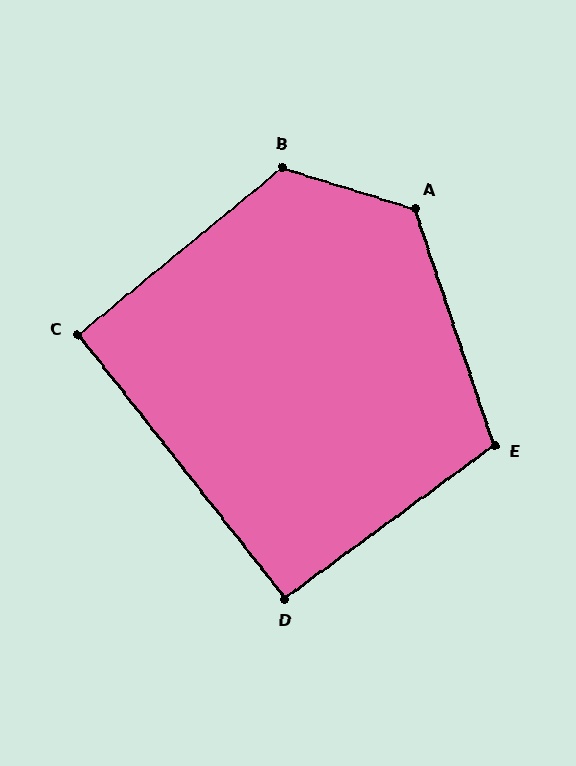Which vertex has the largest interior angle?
A, at approximately 126 degrees.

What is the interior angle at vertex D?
Approximately 92 degrees (approximately right).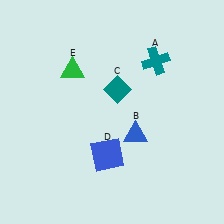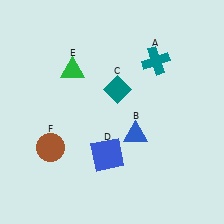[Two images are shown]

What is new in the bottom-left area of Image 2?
A brown circle (F) was added in the bottom-left area of Image 2.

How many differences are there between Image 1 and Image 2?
There is 1 difference between the two images.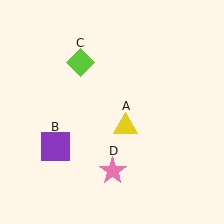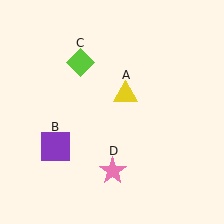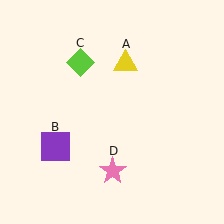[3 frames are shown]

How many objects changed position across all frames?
1 object changed position: yellow triangle (object A).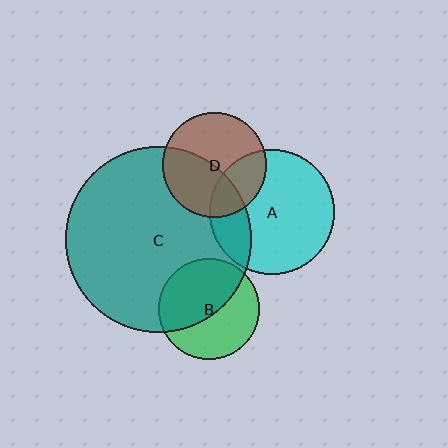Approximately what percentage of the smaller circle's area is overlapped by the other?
Approximately 20%.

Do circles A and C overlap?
Yes.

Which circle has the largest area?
Circle C (teal).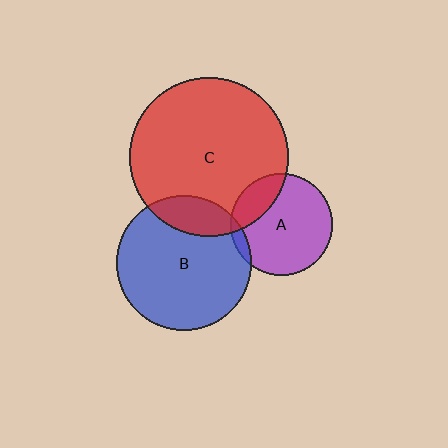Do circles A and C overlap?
Yes.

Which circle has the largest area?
Circle C (red).